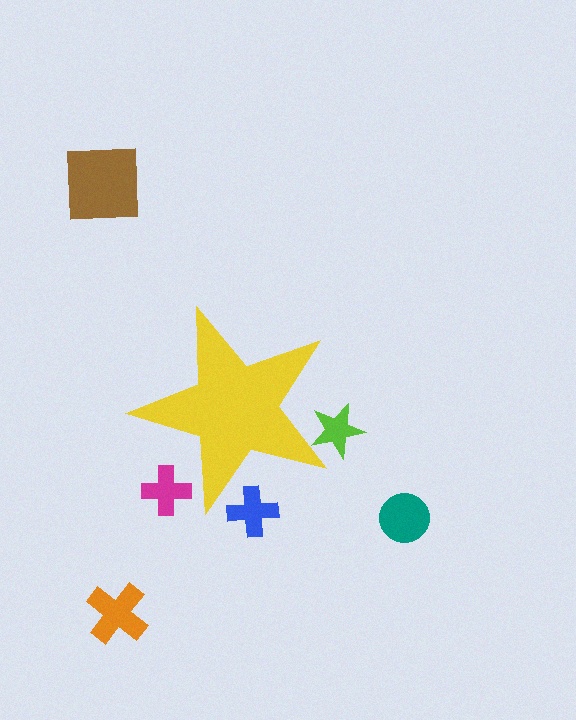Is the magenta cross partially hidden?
Yes, the magenta cross is partially hidden behind the yellow star.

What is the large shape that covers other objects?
A yellow star.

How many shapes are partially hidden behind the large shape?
3 shapes are partially hidden.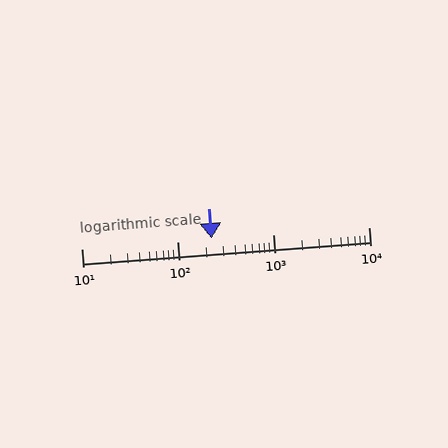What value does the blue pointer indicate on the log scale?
The pointer indicates approximately 230.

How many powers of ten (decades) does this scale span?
The scale spans 3 decades, from 10 to 10000.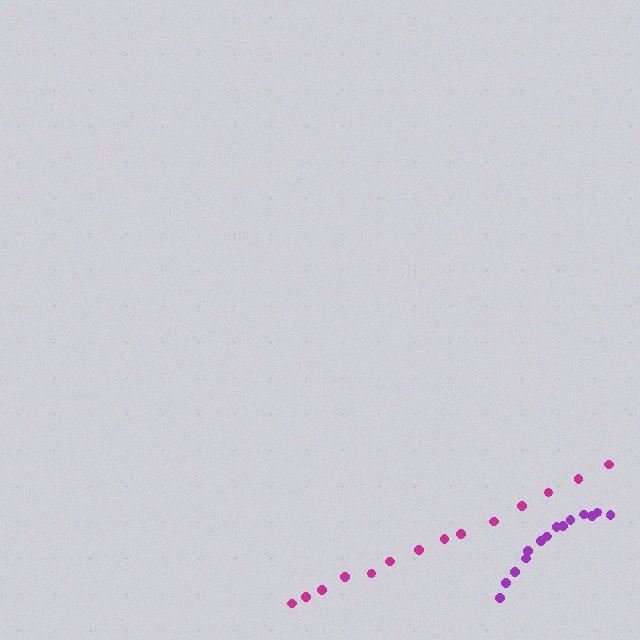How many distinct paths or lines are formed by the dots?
There are 2 distinct paths.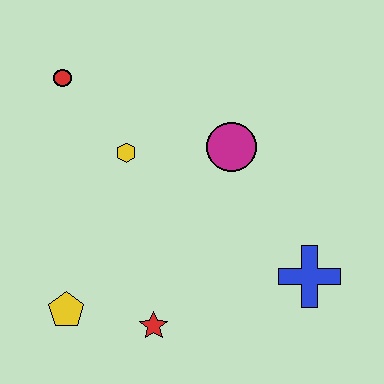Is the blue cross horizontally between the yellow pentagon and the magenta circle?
No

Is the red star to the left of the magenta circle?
Yes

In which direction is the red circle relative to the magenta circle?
The red circle is to the left of the magenta circle.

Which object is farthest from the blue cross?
The red circle is farthest from the blue cross.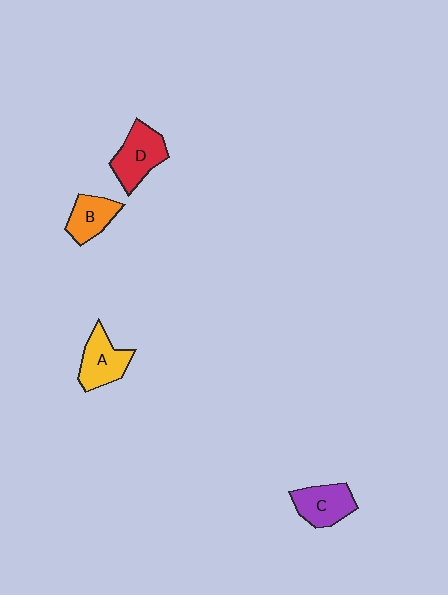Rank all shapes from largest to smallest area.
From largest to smallest: D (red), A (yellow), C (purple), B (orange).